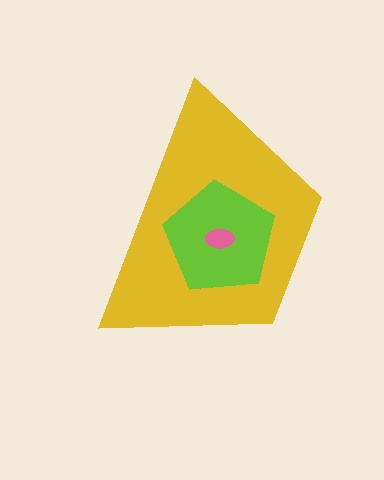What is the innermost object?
The pink ellipse.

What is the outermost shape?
The yellow trapezoid.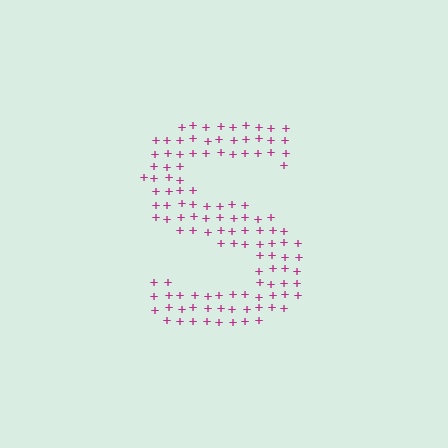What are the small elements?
The small elements are plus signs.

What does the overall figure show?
The overall figure shows the letter S.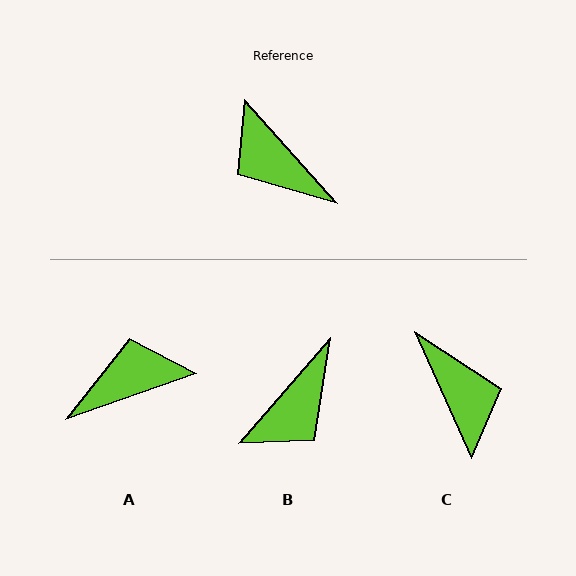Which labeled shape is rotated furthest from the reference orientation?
C, about 162 degrees away.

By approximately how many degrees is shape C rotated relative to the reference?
Approximately 162 degrees counter-clockwise.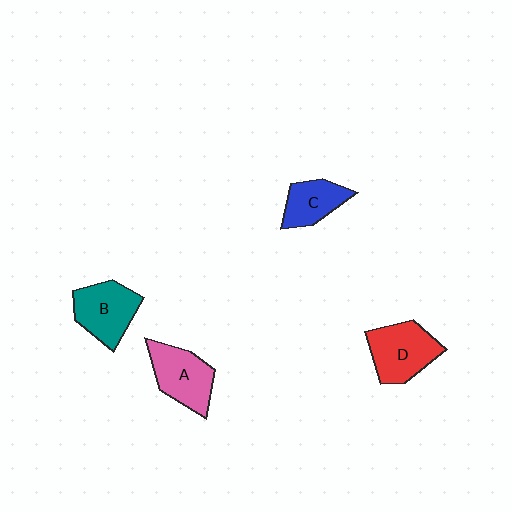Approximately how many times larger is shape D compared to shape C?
Approximately 1.4 times.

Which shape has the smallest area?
Shape C (blue).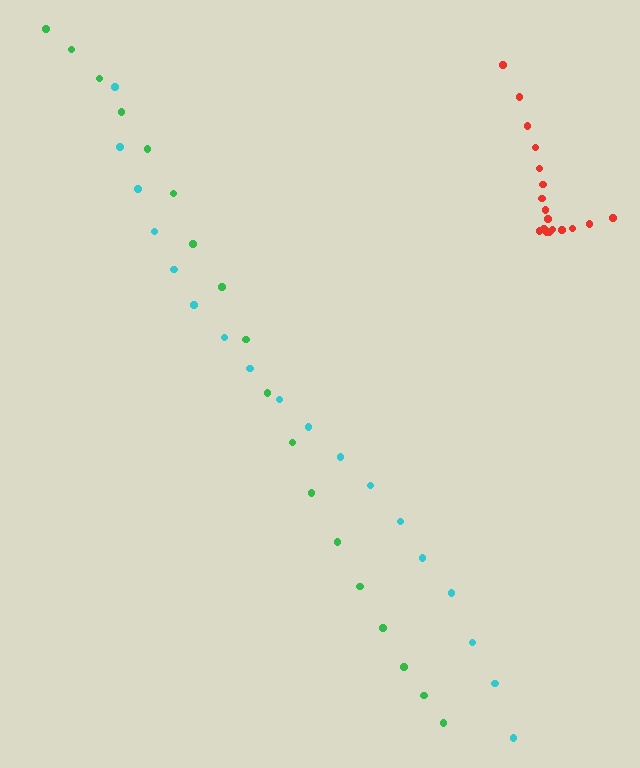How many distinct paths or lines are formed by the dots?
There are 3 distinct paths.